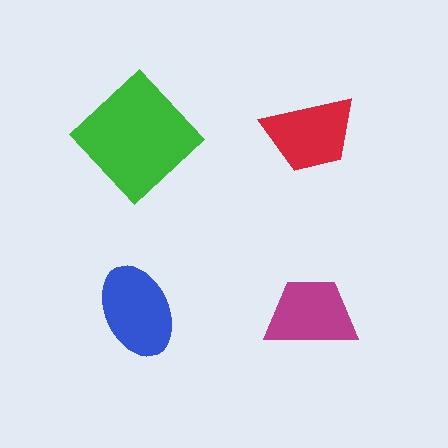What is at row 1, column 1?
A green diamond.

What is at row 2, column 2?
A magenta trapezoid.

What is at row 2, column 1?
A blue ellipse.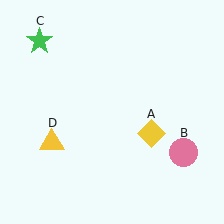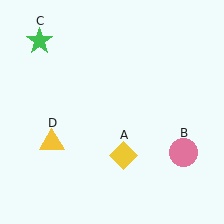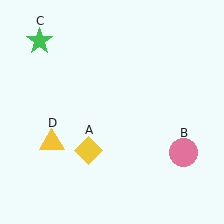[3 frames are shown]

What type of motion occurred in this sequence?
The yellow diamond (object A) rotated clockwise around the center of the scene.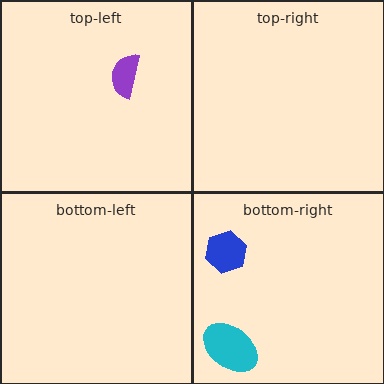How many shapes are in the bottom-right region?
2.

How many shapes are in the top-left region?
1.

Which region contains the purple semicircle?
The top-left region.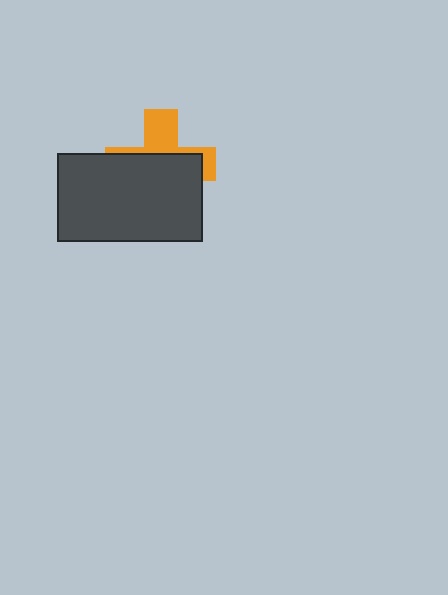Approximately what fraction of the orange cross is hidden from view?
Roughly 64% of the orange cross is hidden behind the dark gray rectangle.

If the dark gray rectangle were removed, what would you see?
You would see the complete orange cross.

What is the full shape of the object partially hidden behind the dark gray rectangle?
The partially hidden object is an orange cross.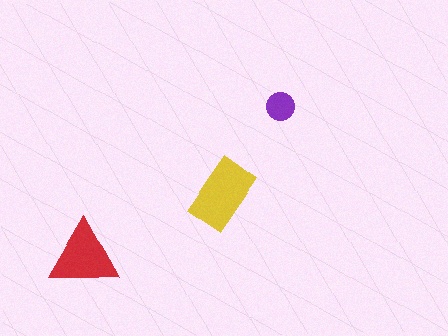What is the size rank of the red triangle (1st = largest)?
2nd.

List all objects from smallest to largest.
The purple circle, the red triangle, the yellow rectangle.